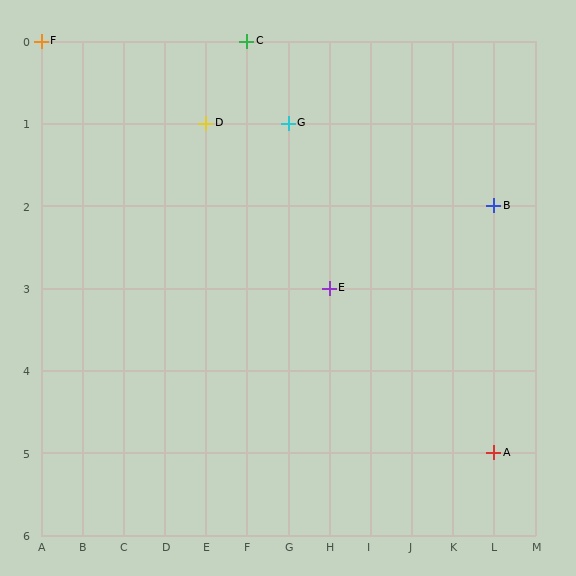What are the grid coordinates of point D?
Point D is at grid coordinates (E, 1).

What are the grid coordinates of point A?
Point A is at grid coordinates (L, 5).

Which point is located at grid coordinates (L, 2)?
Point B is at (L, 2).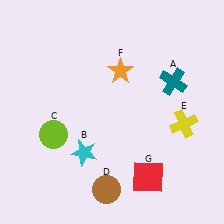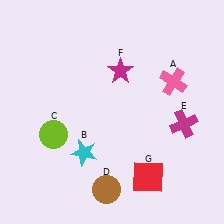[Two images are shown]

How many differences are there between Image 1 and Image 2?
There are 3 differences between the two images.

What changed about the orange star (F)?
In Image 1, F is orange. In Image 2, it changed to magenta.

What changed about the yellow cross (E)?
In Image 1, E is yellow. In Image 2, it changed to magenta.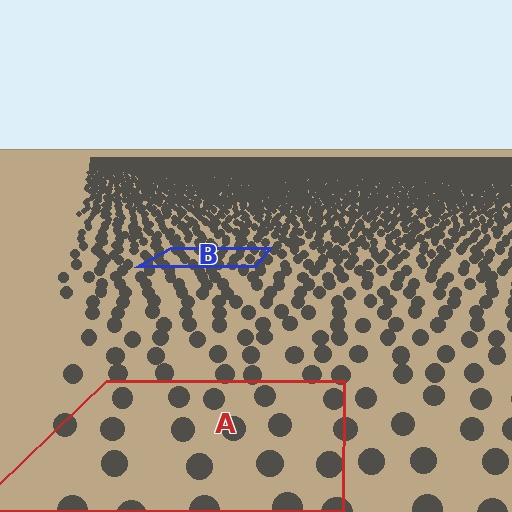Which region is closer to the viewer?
Region A is closer. The texture elements there are larger and more spread out.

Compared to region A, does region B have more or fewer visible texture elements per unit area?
Region B has more texture elements per unit area — they are packed more densely because it is farther away.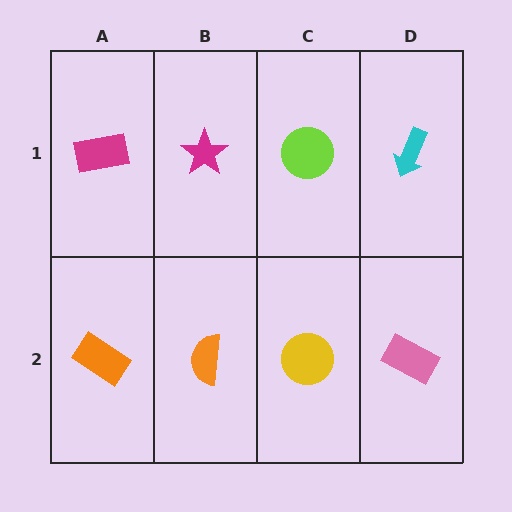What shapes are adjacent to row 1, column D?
A pink rectangle (row 2, column D), a lime circle (row 1, column C).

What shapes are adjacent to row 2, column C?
A lime circle (row 1, column C), an orange semicircle (row 2, column B), a pink rectangle (row 2, column D).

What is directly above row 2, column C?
A lime circle.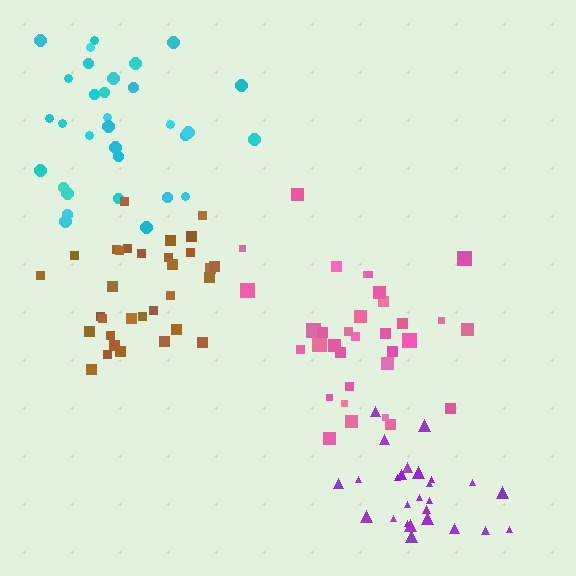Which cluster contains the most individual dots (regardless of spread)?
Pink (33).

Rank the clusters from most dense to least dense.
purple, brown, cyan, pink.